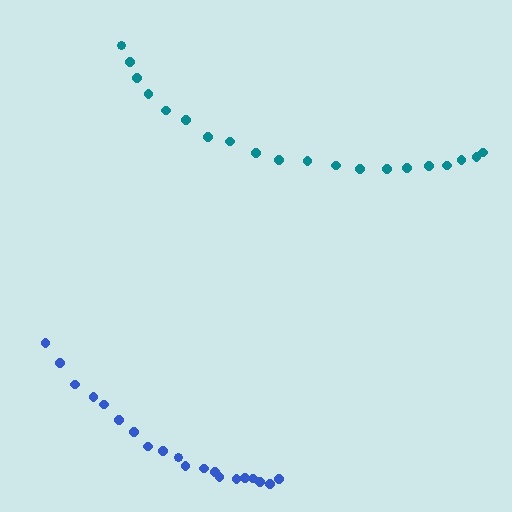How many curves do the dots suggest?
There are 2 distinct paths.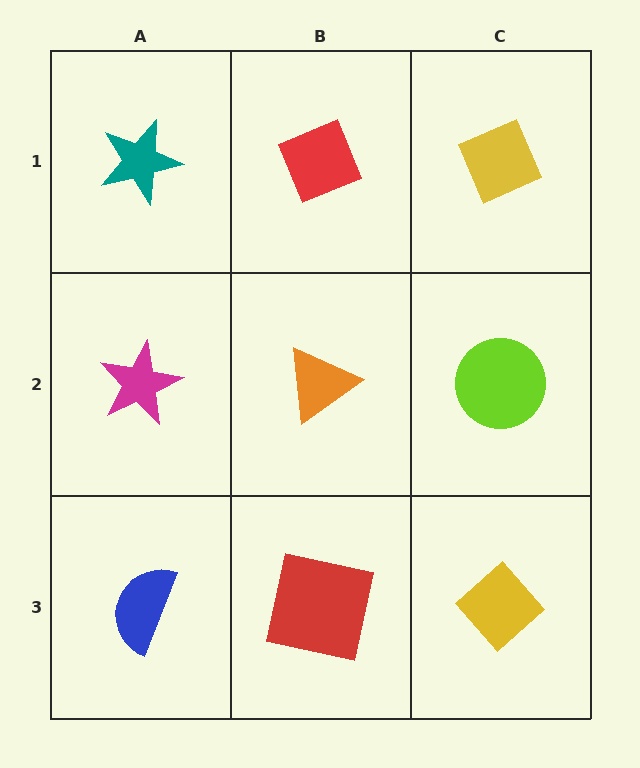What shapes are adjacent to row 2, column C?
A yellow diamond (row 1, column C), a yellow diamond (row 3, column C), an orange triangle (row 2, column B).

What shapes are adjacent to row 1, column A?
A magenta star (row 2, column A), a red diamond (row 1, column B).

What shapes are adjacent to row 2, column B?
A red diamond (row 1, column B), a red square (row 3, column B), a magenta star (row 2, column A), a lime circle (row 2, column C).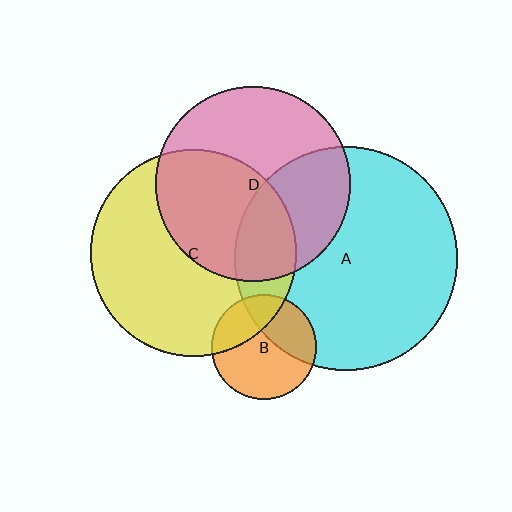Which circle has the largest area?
Circle A (cyan).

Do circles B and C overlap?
Yes.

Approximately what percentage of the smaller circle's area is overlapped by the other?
Approximately 30%.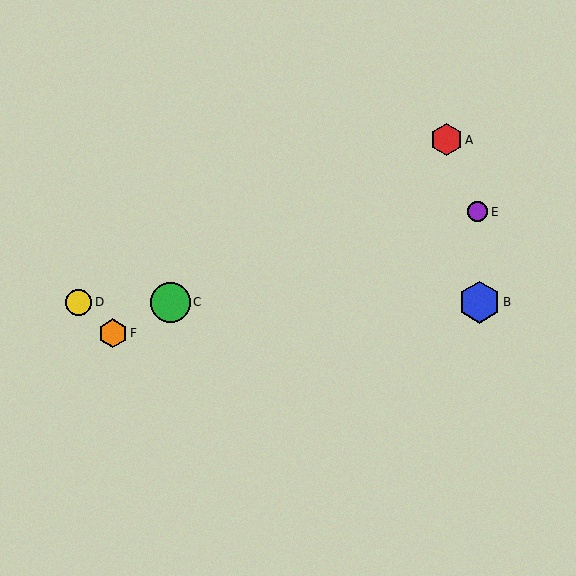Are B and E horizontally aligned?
No, B is at y≈302 and E is at y≈212.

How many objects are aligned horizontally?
3 objects (B, C, D) are aligned horizontally.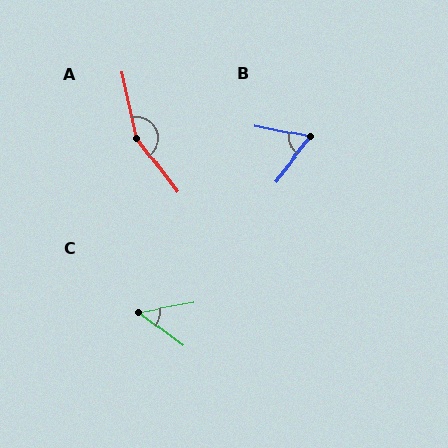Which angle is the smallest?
C, at approximately 46 degrees.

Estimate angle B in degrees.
Approximately 63 degrees.